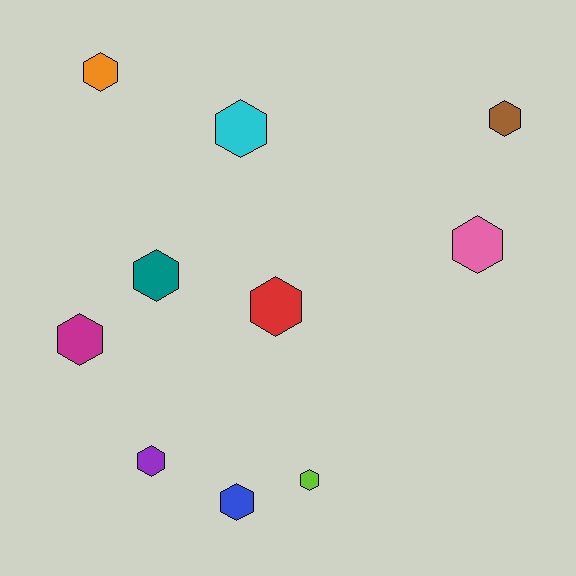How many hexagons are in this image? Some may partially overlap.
There are 10 hexagons.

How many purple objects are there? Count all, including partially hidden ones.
There is 1 purple object.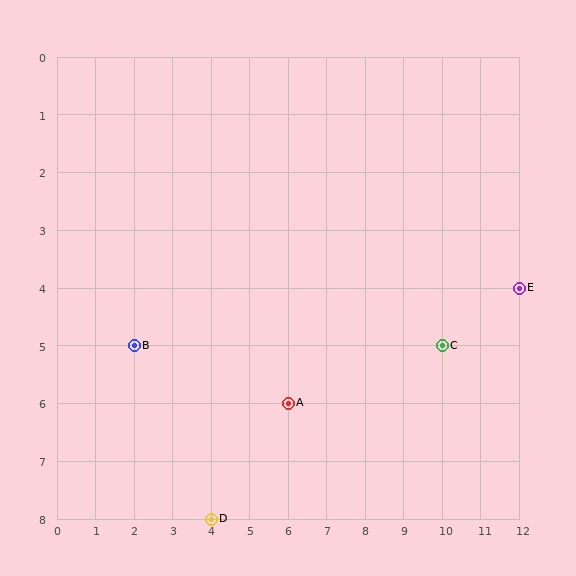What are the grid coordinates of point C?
Point C is at grid coordinates (10, 5).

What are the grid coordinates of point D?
Point D is at grid coordinates (4, 8).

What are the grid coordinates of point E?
Point E is at grid coordinates (12, 4).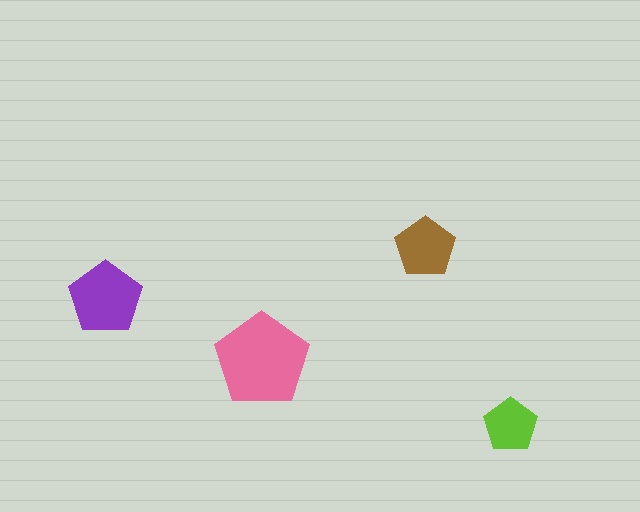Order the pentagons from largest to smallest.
the pink one, the purple one, the brown one, the lime one.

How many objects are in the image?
There are 4 objects in the image.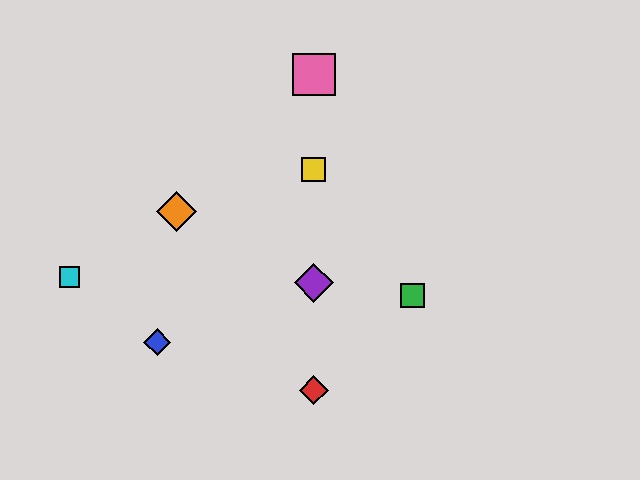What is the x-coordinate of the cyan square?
The cyan square is at x≈69.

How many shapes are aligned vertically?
4 shapes (the red diamond, the yellow square, the purple diamond, the pink square) are aligned vertically.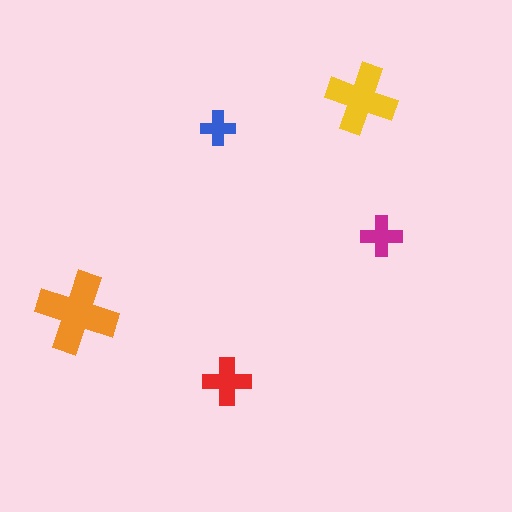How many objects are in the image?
There are 5 objects in the image.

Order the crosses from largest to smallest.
the orange one, the yellow one, the red one, the magenta one, the blue one.